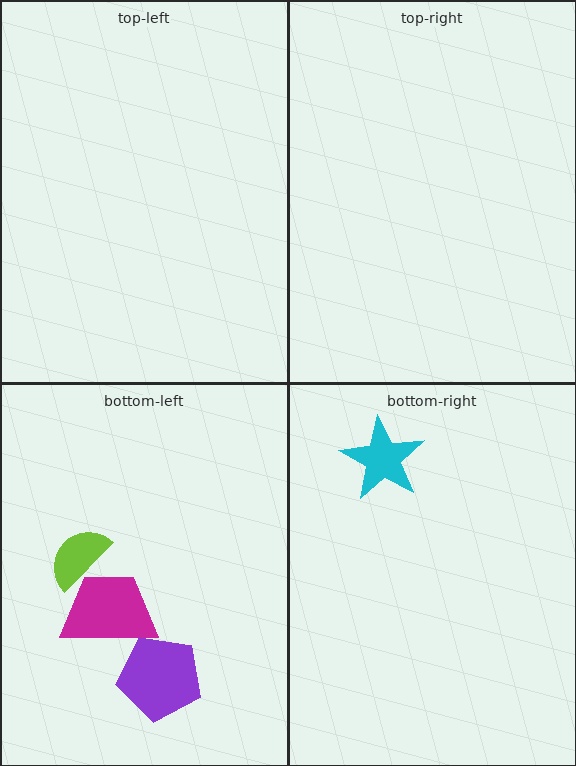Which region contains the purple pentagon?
The bottom-left region.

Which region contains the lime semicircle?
The bottom-left region.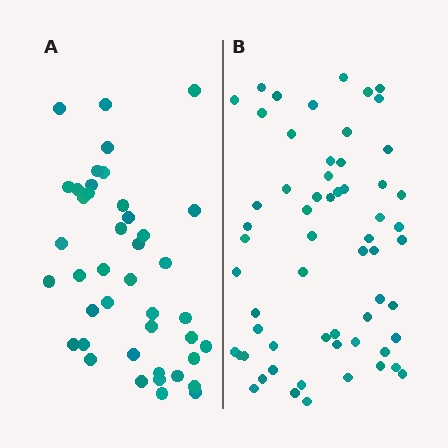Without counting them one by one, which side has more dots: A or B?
Region B (the right region) has more dots.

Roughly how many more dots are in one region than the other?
Region B has approximately 20 more dots than region A.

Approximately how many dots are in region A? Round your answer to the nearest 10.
About 40 dots. (The exact count is 42, which rounds to 40.)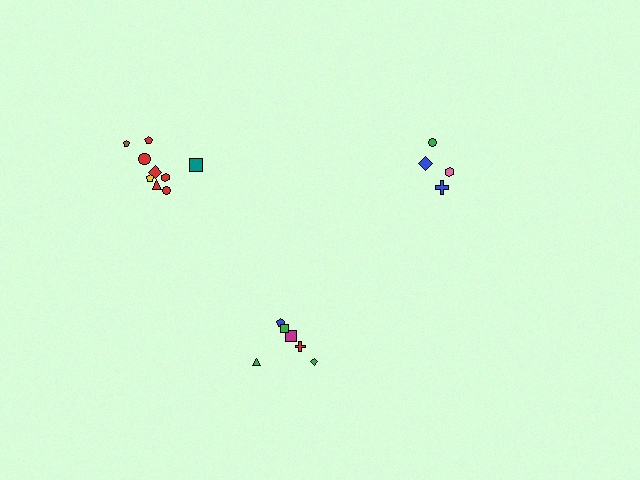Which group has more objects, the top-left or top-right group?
The top-left group.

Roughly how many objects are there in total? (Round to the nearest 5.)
Roughly 20 objects in total.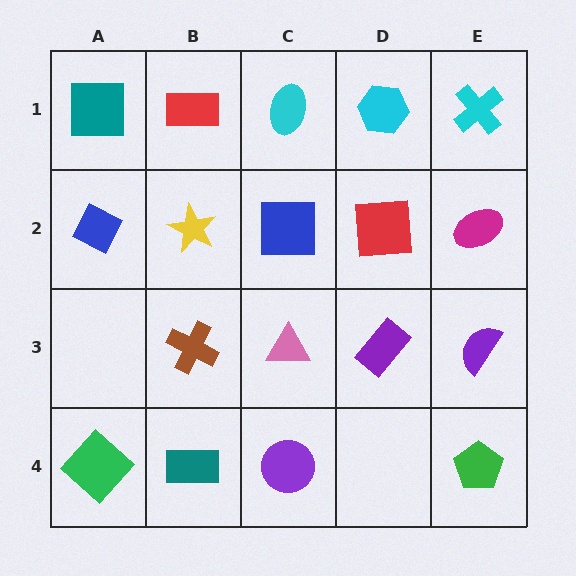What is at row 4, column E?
A green pentagon.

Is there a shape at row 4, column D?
No, that cell is empty.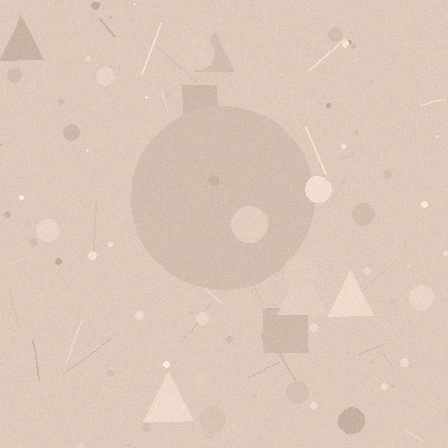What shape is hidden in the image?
A circle is hidden in the image.